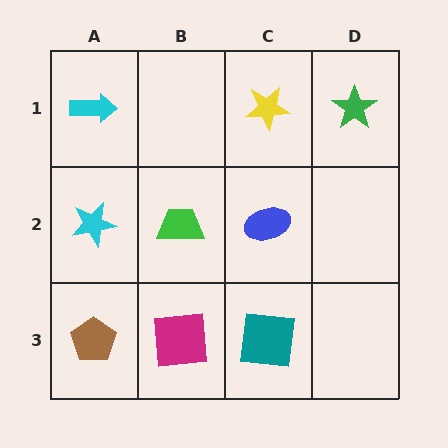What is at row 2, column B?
A green trapezoid.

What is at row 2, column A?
A cyan star.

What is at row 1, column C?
A yellow star.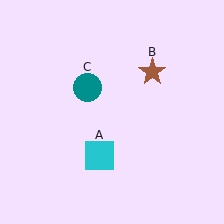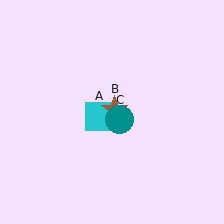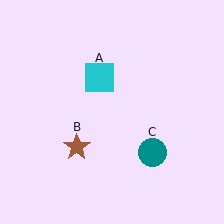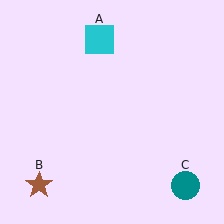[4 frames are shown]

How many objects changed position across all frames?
3 objects changed position: cyan square (object A), brown star (object B), teal circle (object C).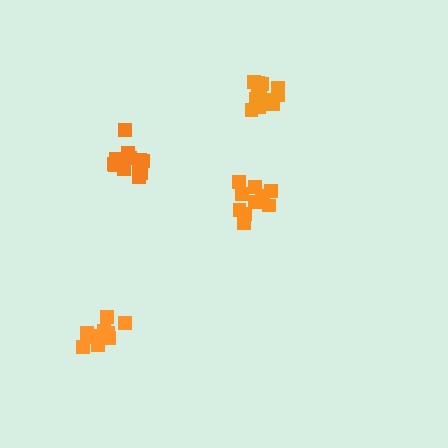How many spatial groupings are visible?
There are 4 spatial groupings.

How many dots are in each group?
Group 1: 11 dots, Group 2: 12 dots, Group 3: 15 dots, Group 4: 11 dots (49 total).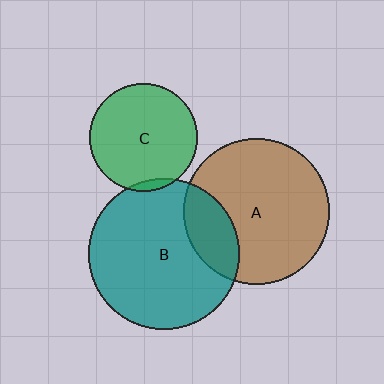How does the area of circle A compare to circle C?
Approximately 1.8 times.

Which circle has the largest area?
Circle B (teal).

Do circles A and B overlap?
Yes.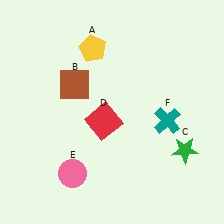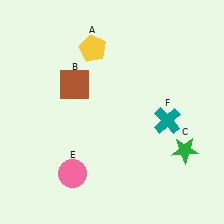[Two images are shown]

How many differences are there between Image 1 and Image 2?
There is 1 difference between the two images.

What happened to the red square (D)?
The red square (D) was removed in Image 2. It was in the bottom-left area of Image 1.